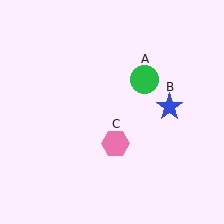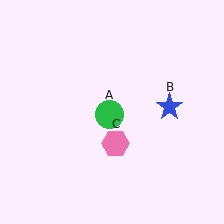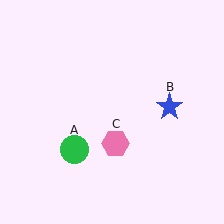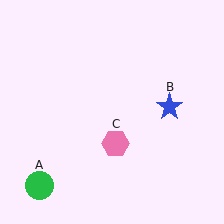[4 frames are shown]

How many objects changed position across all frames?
1 object changed position: green circle (object A).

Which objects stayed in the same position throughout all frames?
Blue star (object B) and pink hexagon (object C) remained stationary.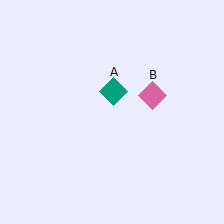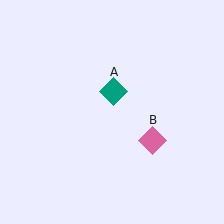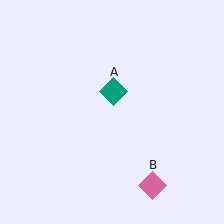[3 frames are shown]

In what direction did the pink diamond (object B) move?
The pink diamond (object B) moved down.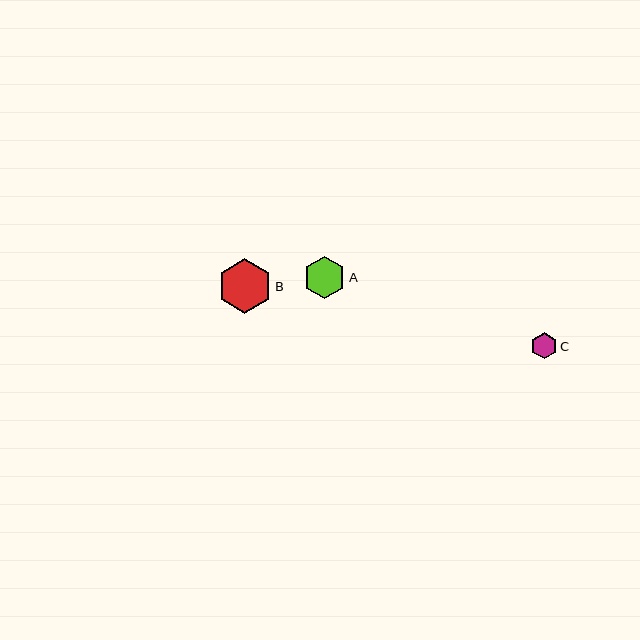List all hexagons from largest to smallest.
From largest to smallest: B, A, C.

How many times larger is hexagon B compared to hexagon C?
Hexagon B is approximately 2.1 times the size of hexagon C.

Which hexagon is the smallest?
Hexagon C is the smallest with a size of approximately 26 pixels.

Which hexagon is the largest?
Hexagon B is the largest with a size of approximately 54 pixels.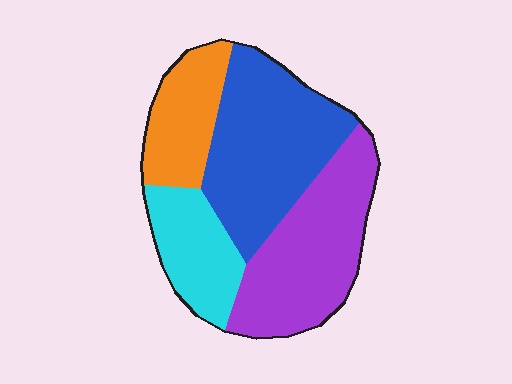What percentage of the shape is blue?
Blue covers around 35% of the shape.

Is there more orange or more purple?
Purple.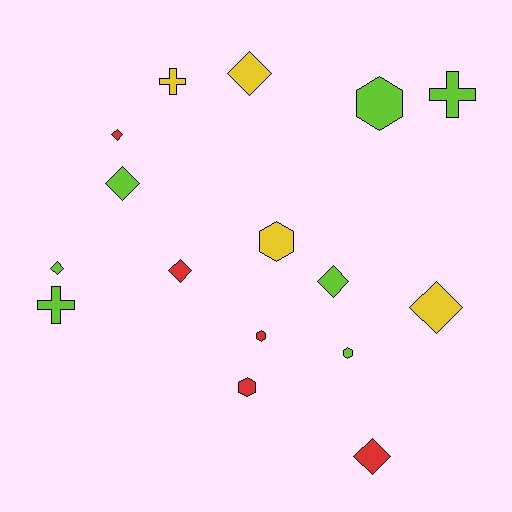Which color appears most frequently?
Lime, with 7 objects.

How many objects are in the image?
There are 16 objects.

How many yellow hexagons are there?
There is 1 yellow hexagon.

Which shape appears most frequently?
Diamond, with 8 objects.